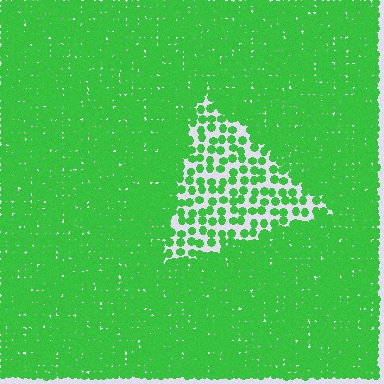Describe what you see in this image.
The image contains small green elements arranged at two different densities. A triangle-shaped region is visible where the elements are less densely packed than the surrounding area.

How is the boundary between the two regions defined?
The boundary is defined by a change in element density (approximately 2.7x ratio). All elements are the same color, size, and shape.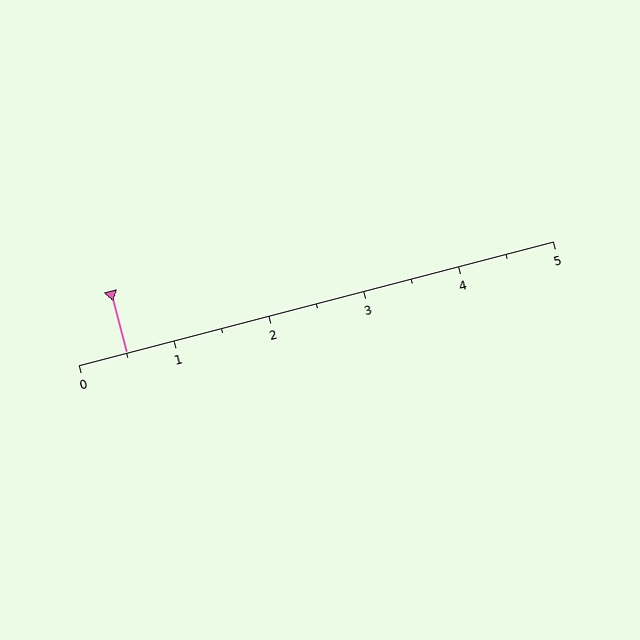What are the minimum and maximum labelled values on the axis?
The axis runs from 0 to 5.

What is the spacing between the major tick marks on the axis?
The major ticks are spaced 1 apart.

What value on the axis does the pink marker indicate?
The marker indicates approximately 0.5.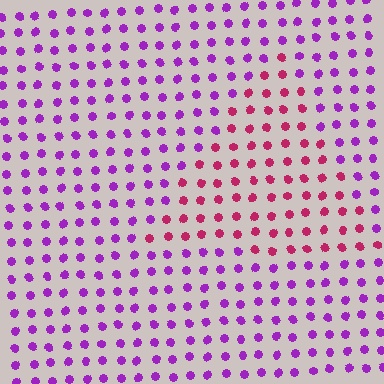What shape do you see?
I see a triangle.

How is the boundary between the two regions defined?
The boundary is defined purely by a slight shift in hue (about 47 degrees). Spacing, size, and orientation are identical on both sides.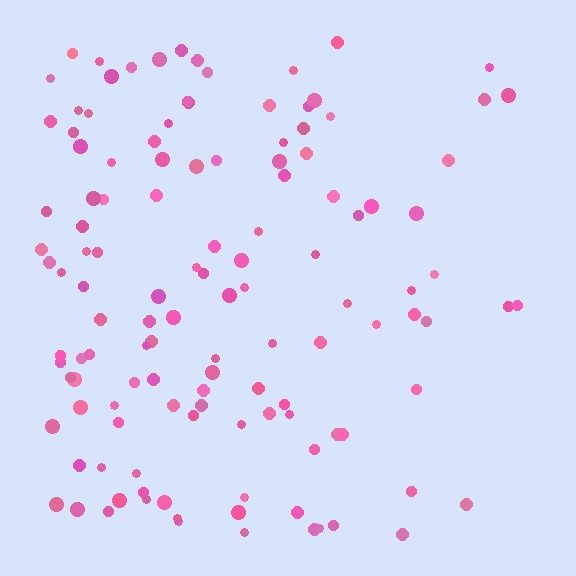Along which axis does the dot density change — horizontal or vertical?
Horizontal.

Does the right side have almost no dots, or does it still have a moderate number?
Still a moderate number, just noticeably fewer than the left.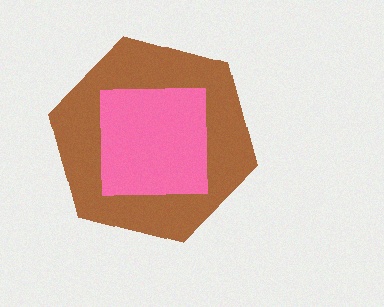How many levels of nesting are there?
2.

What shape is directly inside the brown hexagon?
The pink square.